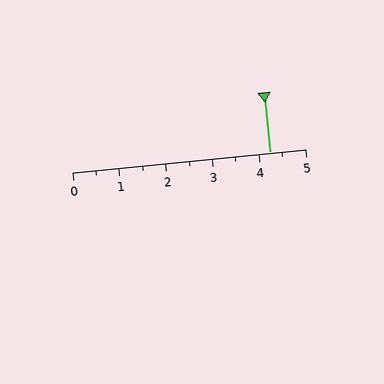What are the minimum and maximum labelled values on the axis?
The axis runs from 0 to 5.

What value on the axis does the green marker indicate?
The marker indicates approximately 4.2.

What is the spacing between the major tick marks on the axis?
The major ticks are spaced 1 apart.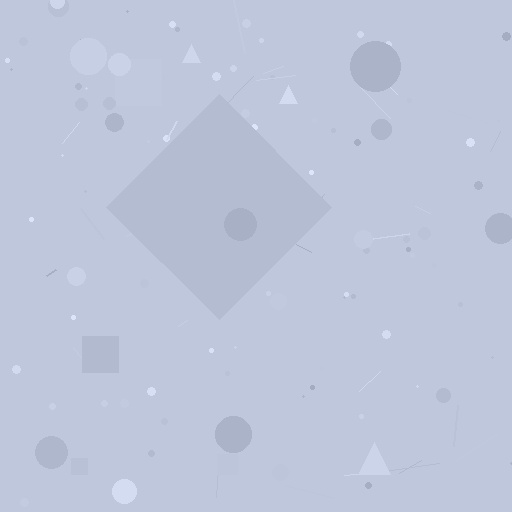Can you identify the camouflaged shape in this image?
The camouflaged shape is a diamond.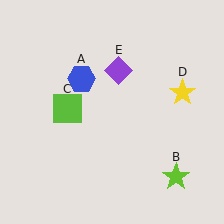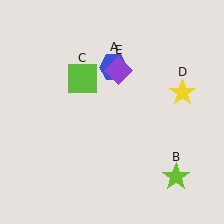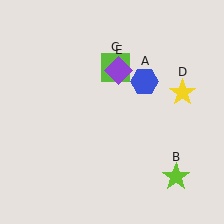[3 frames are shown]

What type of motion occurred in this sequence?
The blue hexagon (object A), lime square (object C) rotated clockwise around the center of the scene.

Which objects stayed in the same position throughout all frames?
Lime star (object B) and yellow star (object D) and purple diamond (object E) remained stationary.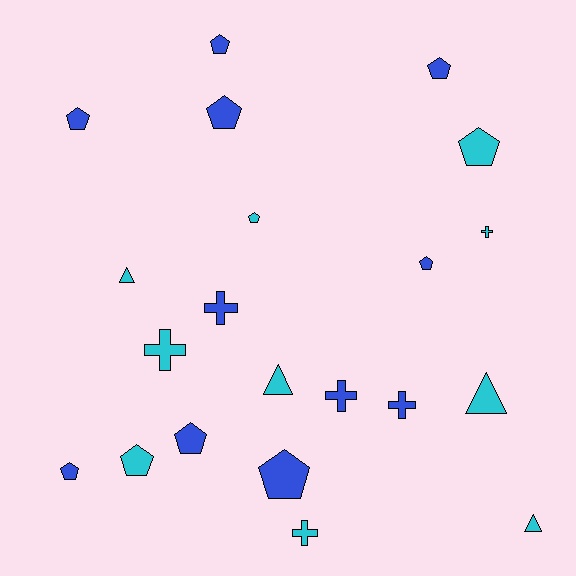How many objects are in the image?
There are 21 objects.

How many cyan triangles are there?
There are 4 cyan triangles.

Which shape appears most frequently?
Pentagon, with 11 objects.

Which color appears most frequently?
Blue, with 11 objects.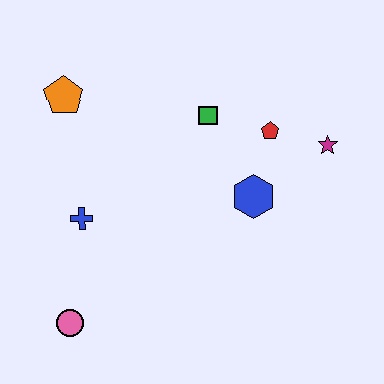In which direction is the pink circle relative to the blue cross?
The pink circle is below the blue cross.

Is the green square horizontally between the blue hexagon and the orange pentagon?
Yes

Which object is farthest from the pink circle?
The magenta star is farthest from the pink circle.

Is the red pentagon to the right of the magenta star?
No